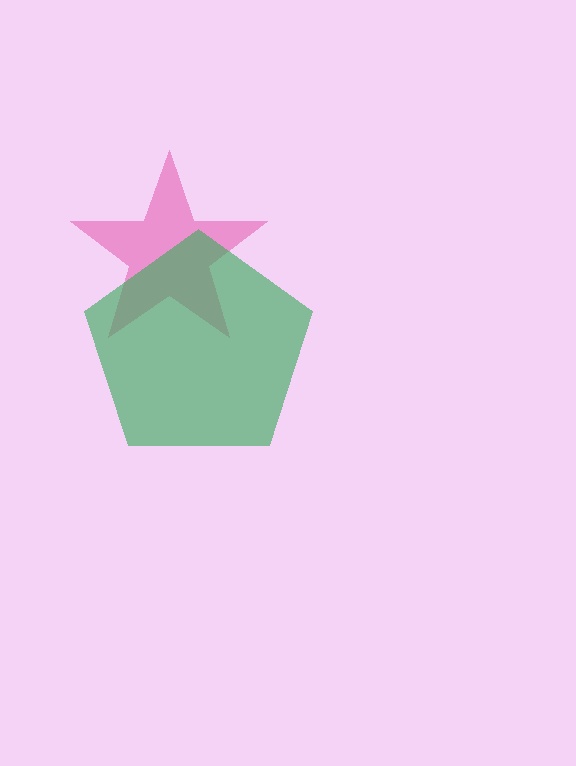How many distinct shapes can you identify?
There are 2 distinct shapes: a pink star, a green pentagon.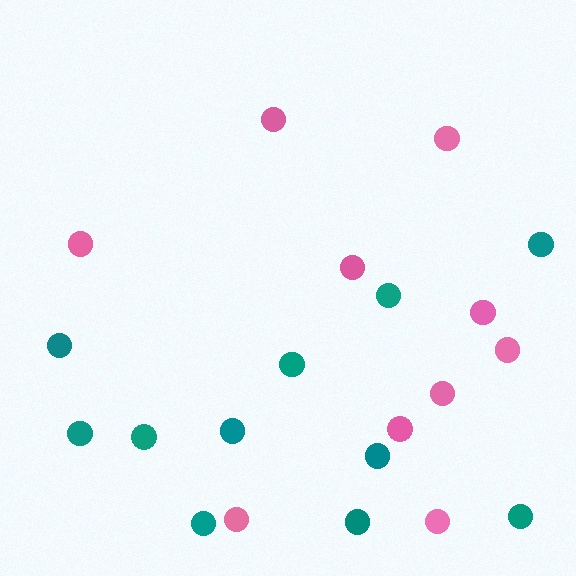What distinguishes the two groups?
There are 2 groups: one group of pink circles (10) and one group of teal circles (11).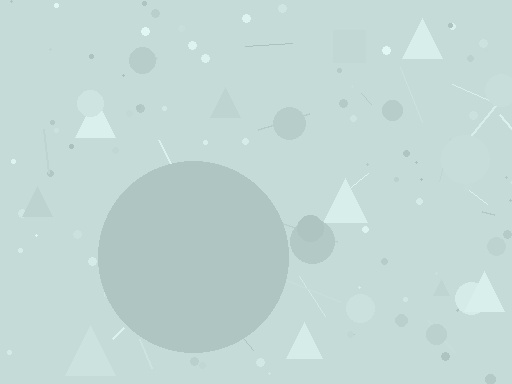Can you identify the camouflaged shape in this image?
The camouflaged shape is a circle.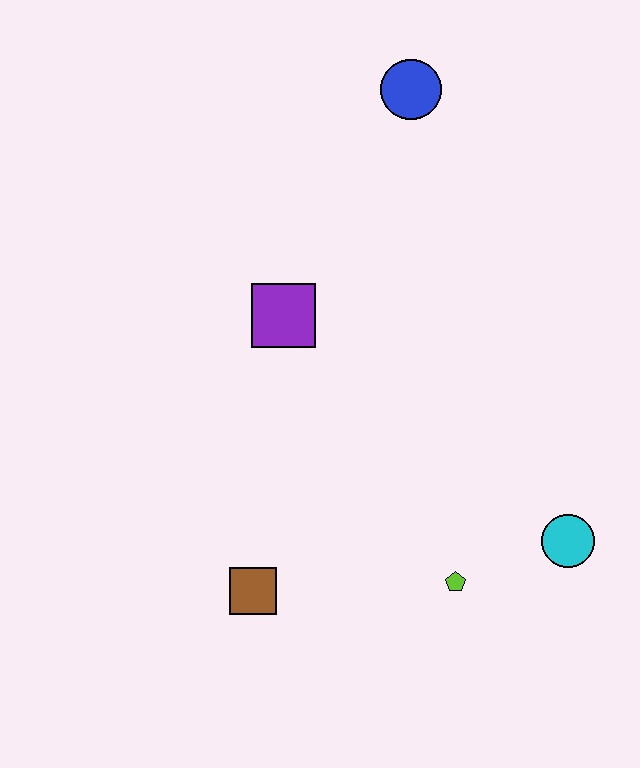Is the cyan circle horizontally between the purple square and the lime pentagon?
No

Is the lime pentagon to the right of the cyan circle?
No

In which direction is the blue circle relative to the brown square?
The blue circle is above the brown square.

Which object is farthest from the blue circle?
The brown square is farthest from the blue circle.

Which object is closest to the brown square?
The lime pentagon is closest to the brown square.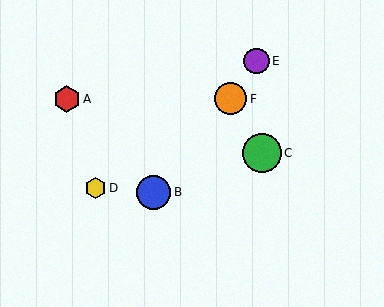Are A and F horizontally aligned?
Yes, both are at y≈99.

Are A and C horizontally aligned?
No, A is at y≈99 and C is at y≈153.